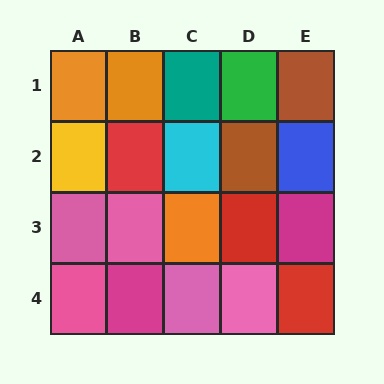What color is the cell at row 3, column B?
Pink.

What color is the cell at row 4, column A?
Pink.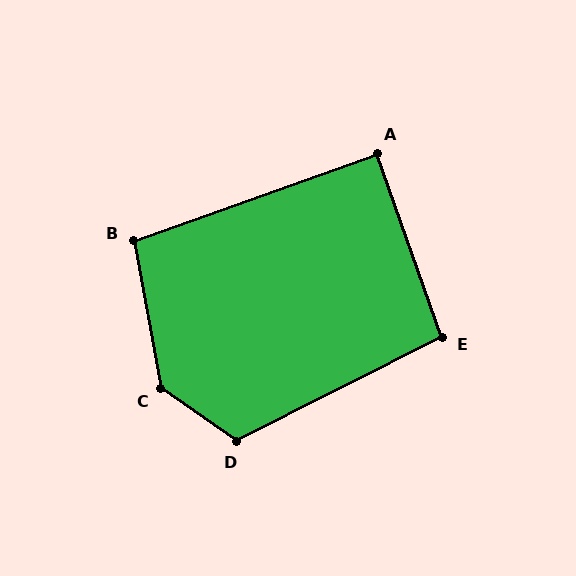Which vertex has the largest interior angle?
C, at approximately 136 degrees.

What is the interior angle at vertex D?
Approximately 118 degrees (obtuse).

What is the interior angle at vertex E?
Approximately 98 degrees (obtuse).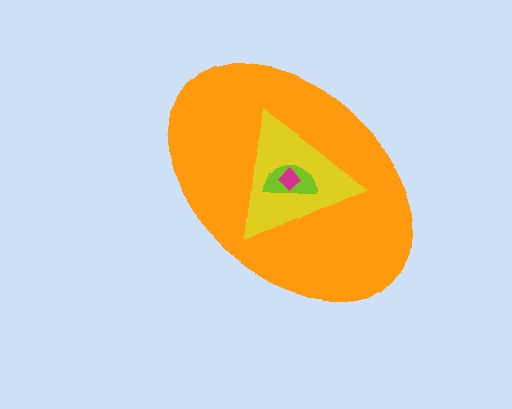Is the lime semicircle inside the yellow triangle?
Yes.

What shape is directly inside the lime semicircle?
The magenta diamond.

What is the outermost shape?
The orange ellipse.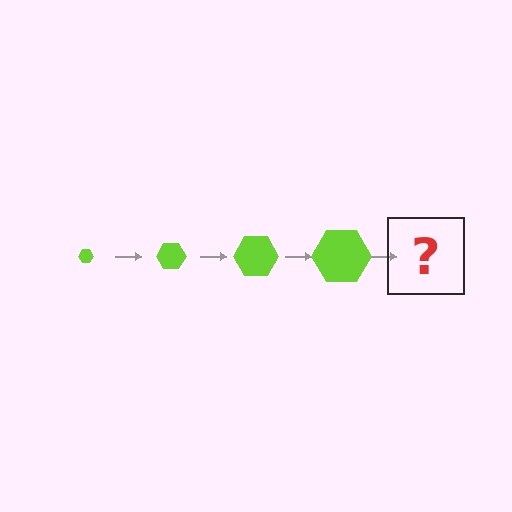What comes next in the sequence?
The next element should be a lime hexagon, larger than the previous one.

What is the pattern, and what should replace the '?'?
The pattern is that the hexagon gets progressively larger each step. The '?' should be a lime hexagon, larger than the previous one.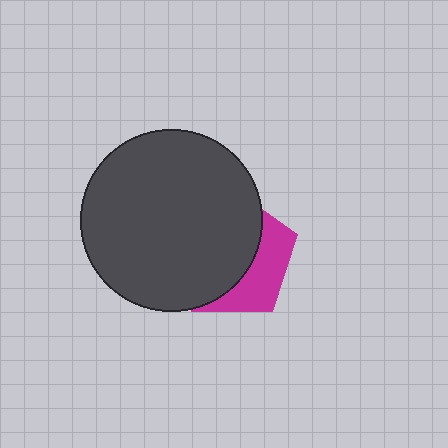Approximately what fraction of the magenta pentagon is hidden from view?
Roughly 66% of the magenta pentagon is hidden behind the dark gray circle.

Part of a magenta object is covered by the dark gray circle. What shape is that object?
It is a pentagon.